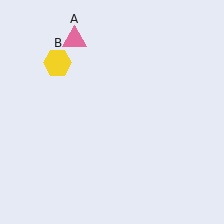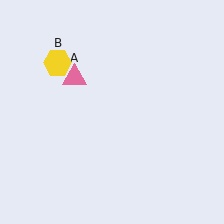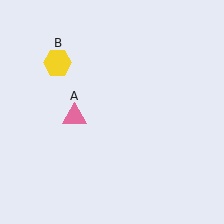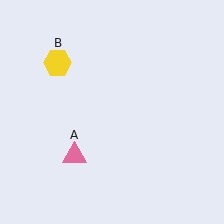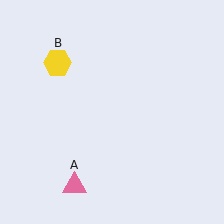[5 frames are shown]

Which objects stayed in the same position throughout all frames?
Yellow hexagon (object B) remained stationary.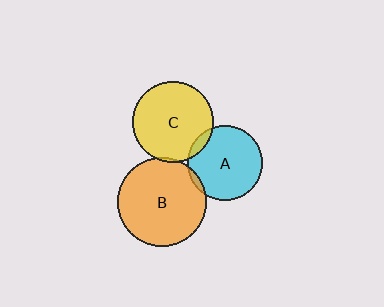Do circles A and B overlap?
Yes.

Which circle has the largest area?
Circle B (orange).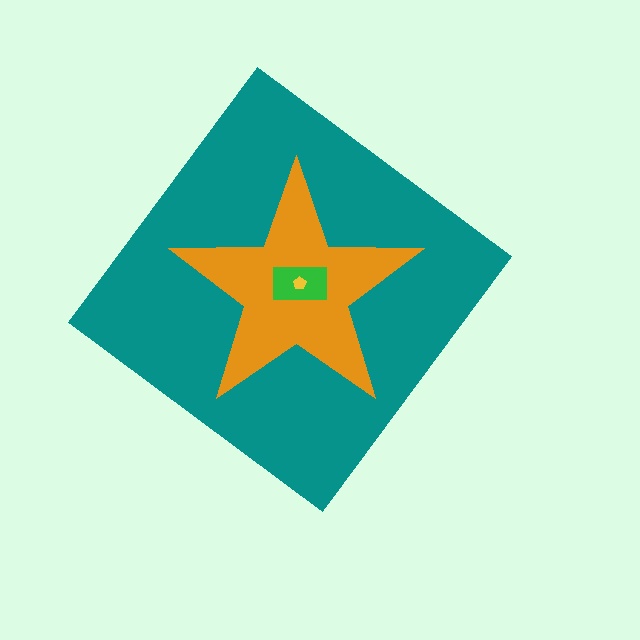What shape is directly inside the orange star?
The green rectangle.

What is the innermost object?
The yellow pentagon.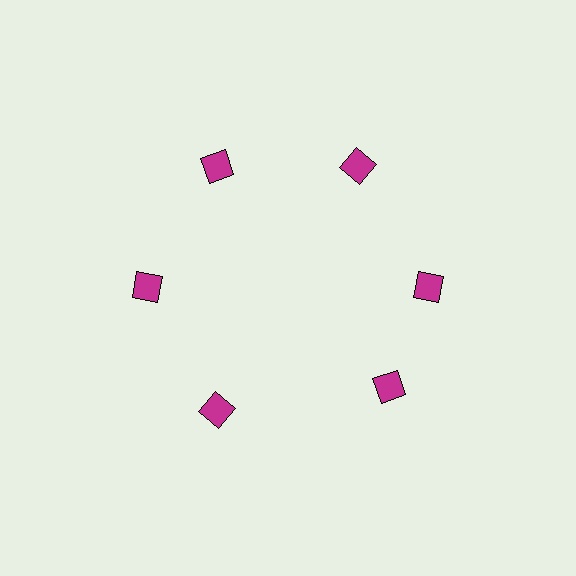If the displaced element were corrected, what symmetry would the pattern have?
It would have 6-fold rotational symmetry — the pattern would map onto itself every 60 degrees.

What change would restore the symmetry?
The symmetry would be restored by rotating it back into even spacing with its neighbors so that all 6 squares sit at equal angles and equal distance from the center.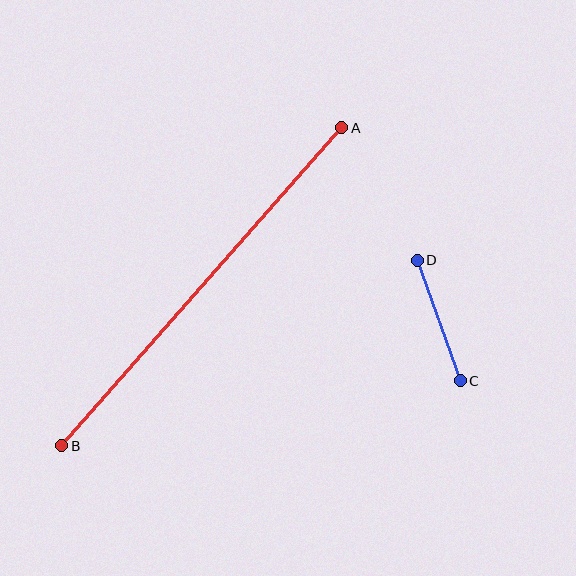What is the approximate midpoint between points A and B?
The midpoint is at approximately (202, 287) pixels.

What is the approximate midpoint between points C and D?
The midpoint is at approximately (439, 321) pixels.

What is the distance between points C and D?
The distance is approximately 128 pixels.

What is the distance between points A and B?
The distance is approximately 424 pixels.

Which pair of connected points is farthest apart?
Points A and B are farthest apart.